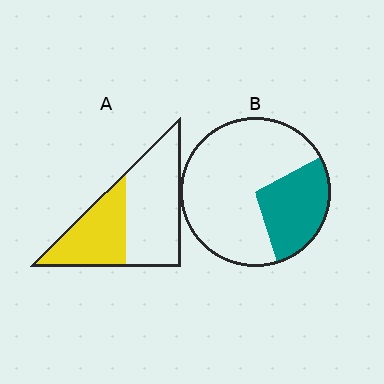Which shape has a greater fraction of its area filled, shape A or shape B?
Shape A.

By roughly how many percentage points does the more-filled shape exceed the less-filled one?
By roughly 10 percentage points (A over B).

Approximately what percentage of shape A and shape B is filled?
A is approximately 40% and B is approximately 30%.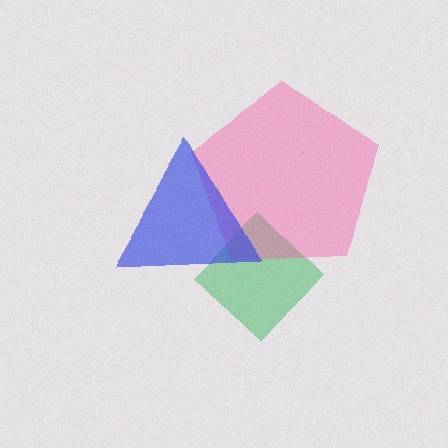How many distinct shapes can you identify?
There are 3 distinct shapes: a green diamond, a pink pentagon, a blue triangle.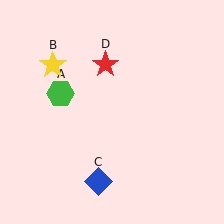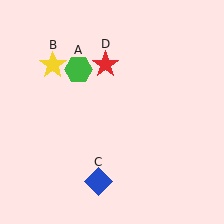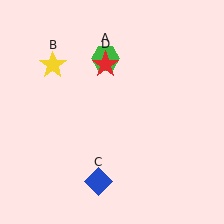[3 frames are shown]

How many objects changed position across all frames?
1 object changed position: green hexagon (object A).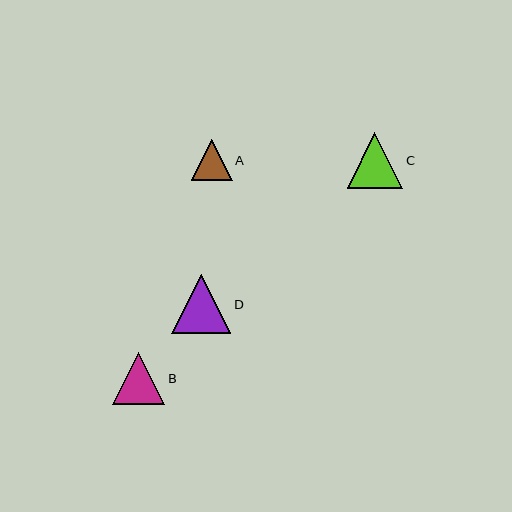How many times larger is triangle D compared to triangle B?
Triangle D is approximately 1.1 times the size of triangle B.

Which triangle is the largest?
Triangle D is the largest with a size of approximately 59 pixels.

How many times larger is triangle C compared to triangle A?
Triangle C is approximately 1.4 times the size of triangle A.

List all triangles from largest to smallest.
From largest to smallest: D, C, B, A.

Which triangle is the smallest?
Triangle A is the smallest with a size of approximately 41 pixels.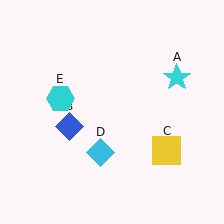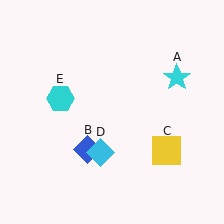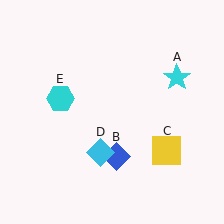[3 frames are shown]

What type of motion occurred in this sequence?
The blue diamond (object B) rotated counterclockwise around the center of the scene.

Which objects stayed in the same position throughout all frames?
Cyan star (object A) and yellow square (object C) and cyan diamond (object D) and cyan hexagon (object E) remained stationary.